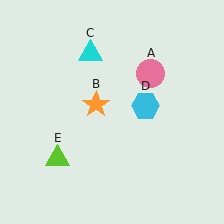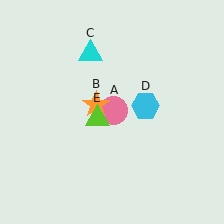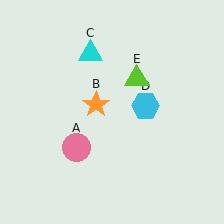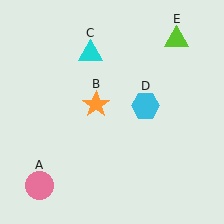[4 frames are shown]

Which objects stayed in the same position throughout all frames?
Orange star (object B) and cyan triangle (object C) and cyan hexagon (object D) remained stationary.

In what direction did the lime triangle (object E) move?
The lime triangle (object E) moved up and to the right.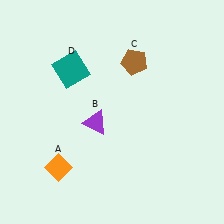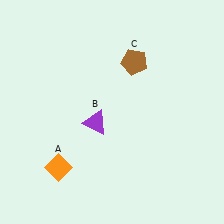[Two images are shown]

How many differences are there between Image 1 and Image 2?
There is 1 difference between the two images.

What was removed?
The teal square (D) was removed in Image 2.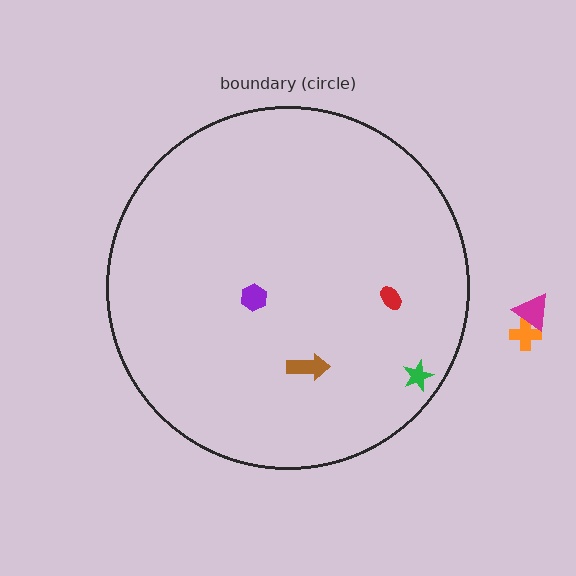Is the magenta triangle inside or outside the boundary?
Outside.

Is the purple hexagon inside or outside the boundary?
Inside.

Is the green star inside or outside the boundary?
Inside.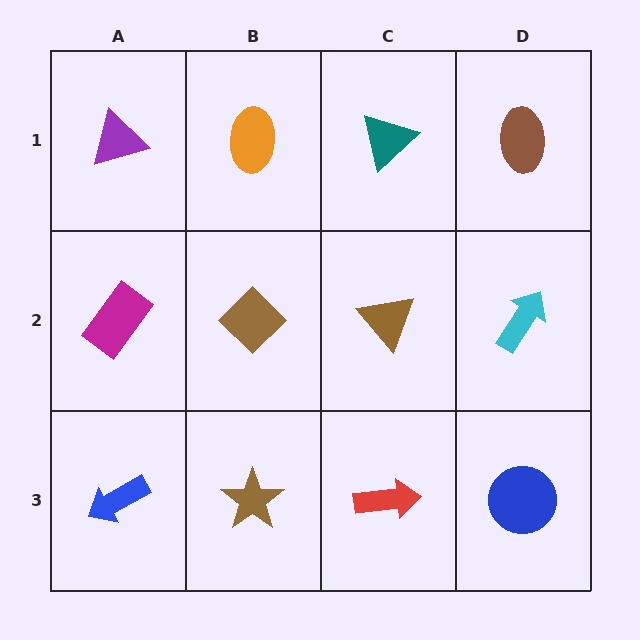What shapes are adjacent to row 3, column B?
A brown diamond (row 2, column B), a blue arrow (row 3, column A), a red arrow (row 3, column C).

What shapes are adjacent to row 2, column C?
A teal triangle (row 1, column C), a red arrow (row 3, column C), a brown diamond (row 2, column B), a cyan arrow (row 2, column D).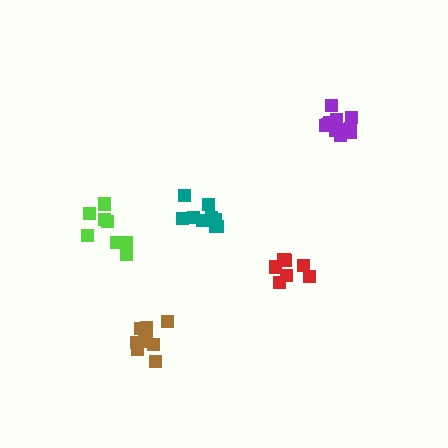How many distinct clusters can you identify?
There are 5 distinct clusters.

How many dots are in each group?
Group 1: 7 dots, Group 2: 12 dots, Group 3: 8 dots, Group 4: 9 dots, Group 5: 9 dots (45 total).